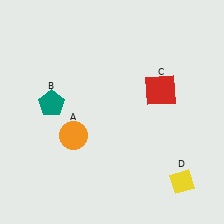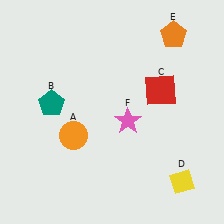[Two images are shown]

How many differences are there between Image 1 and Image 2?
There are 2 differences between the two images.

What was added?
An orange pentagon (E), a pink star (F) were added in Image 2.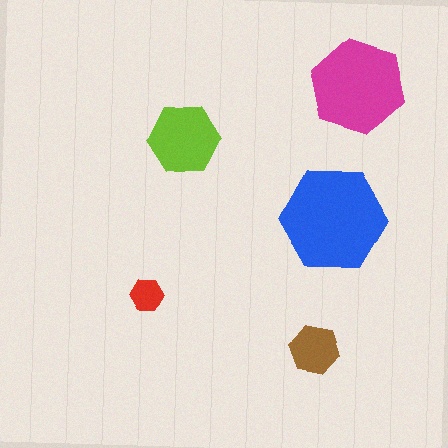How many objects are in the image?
There are 5 objects in the image.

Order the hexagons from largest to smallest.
the blue one, the magenta one, the lime one, the brown one, the red one.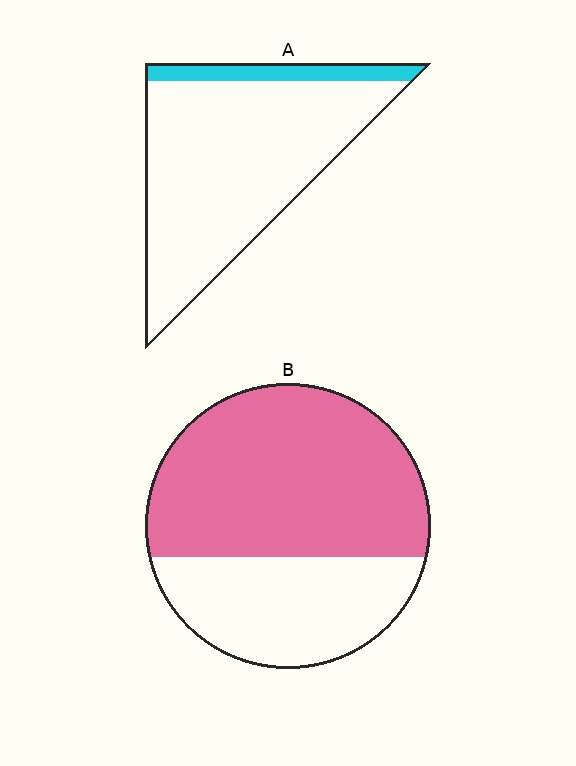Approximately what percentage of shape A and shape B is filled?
A is approximately 10% and B is approximately 65%.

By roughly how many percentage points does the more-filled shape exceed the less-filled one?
By roughly 50 percentage points (B over A).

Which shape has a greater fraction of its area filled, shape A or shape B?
Shape B.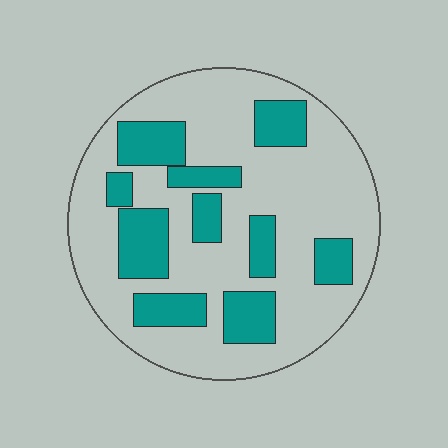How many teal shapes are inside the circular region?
10.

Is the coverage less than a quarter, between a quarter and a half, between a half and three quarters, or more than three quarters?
Between a quarter and a half.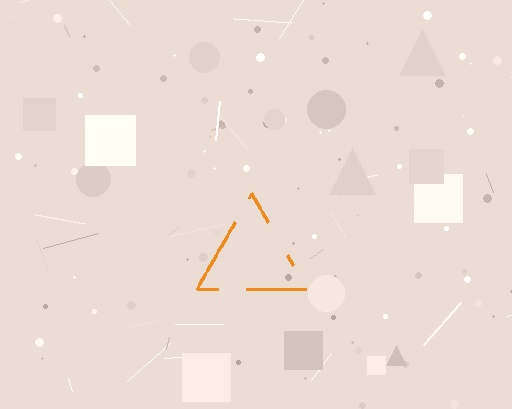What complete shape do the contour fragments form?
The contour fragments form a triangle.